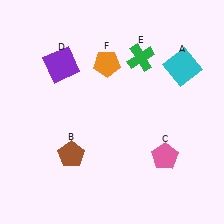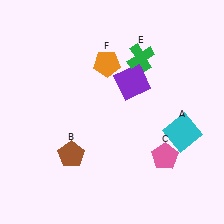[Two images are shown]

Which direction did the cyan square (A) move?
The cyan square (A) moved down.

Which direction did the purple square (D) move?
The purple square (D) moved right.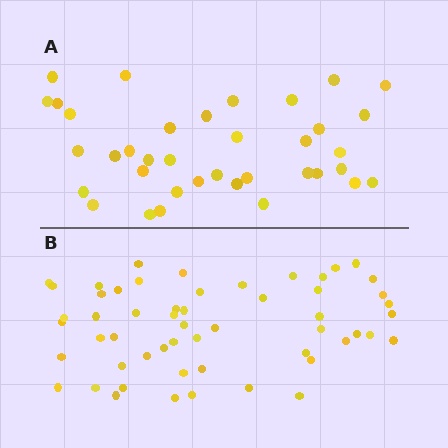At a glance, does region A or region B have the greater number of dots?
Region B (the bottom region) has more dots.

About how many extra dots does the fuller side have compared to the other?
Region B has approximately 20 more dots than region A.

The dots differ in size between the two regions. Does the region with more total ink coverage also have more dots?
No. Region A has more total ink coverage because its dots are larger, but region B actually contains more individual dots. Total area can be misleading — the number of items is what matters here.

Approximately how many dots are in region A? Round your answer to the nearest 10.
About 40 dots. (The exact count is 37, which rounds to 40.)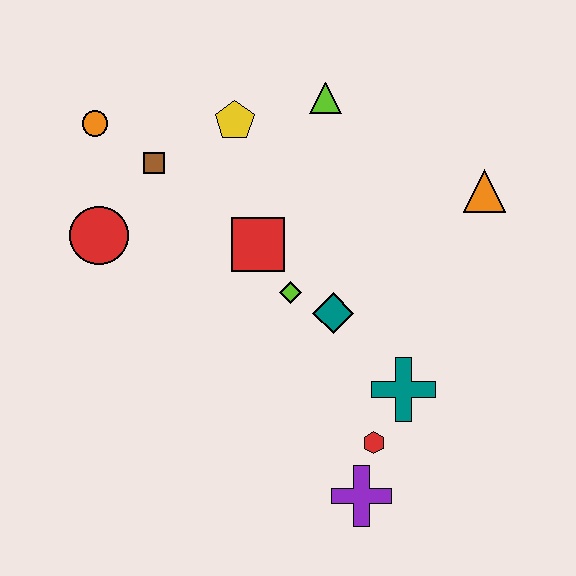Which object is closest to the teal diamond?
The lime diamond is closest to the teal diamond.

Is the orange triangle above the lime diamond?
Yes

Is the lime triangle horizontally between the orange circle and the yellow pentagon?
No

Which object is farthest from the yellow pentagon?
The purple cross is farthest from the yellow pentagon.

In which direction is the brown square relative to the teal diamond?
The brown square is to the left of the teal diamond.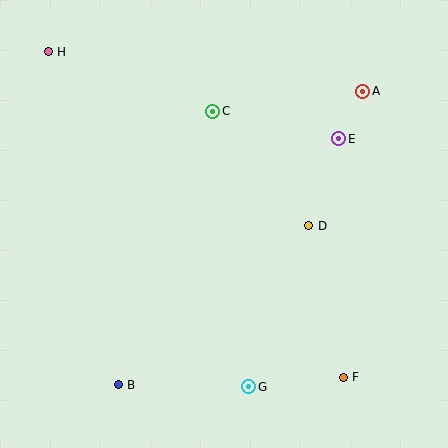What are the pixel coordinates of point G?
Point G is at (249, 387).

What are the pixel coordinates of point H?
Point H is at (48, 52).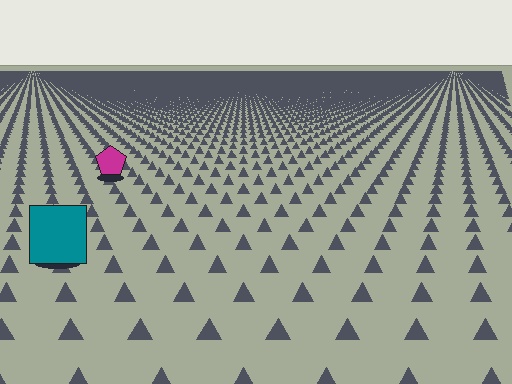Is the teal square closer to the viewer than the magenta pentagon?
Yes. The teal square is closer — you can tell from the texture gradient: the ground texture is coarser near it.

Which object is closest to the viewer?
The teal square is closest. The texture marks near it are larger and more spread out.